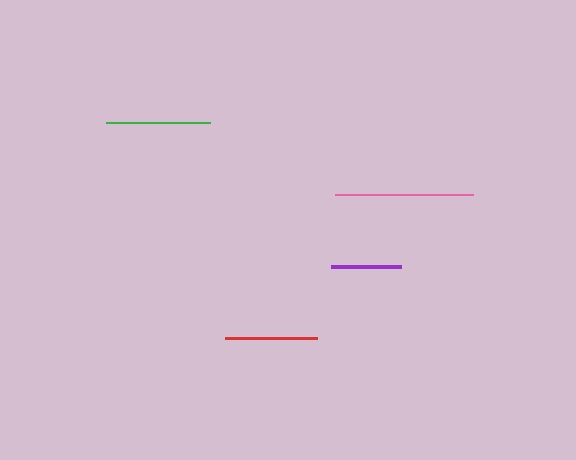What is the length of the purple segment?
The purple segment is approximately 70 pixels long.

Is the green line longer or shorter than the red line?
The green line is longer than the red line.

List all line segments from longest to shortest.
From longest to shortest: pink, green, red, purple.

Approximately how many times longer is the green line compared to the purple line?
The green line is approximately 1.5 times the length of the purple line.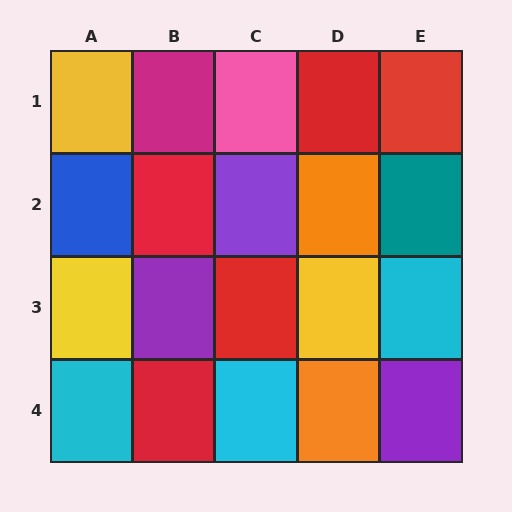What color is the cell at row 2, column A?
Blue.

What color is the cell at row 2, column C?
Purple.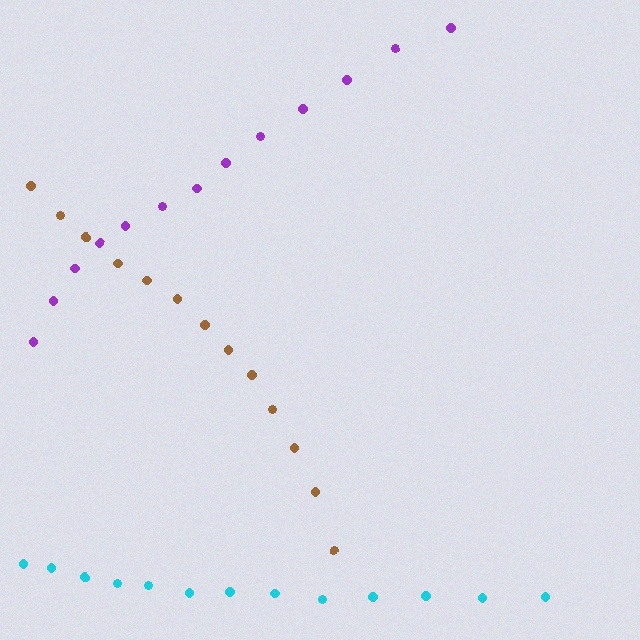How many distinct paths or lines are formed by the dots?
There are 3 distinct paths.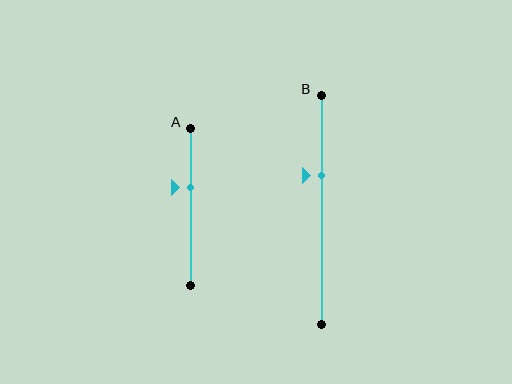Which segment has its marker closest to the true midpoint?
Segment A has its marker closest to the true midpoint.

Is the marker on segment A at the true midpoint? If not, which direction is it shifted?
No, the marker on segment A is shifted upward by about 12% of the segment length.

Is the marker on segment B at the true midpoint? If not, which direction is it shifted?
No, the marker on segment B is shifted upward by about 15% of the segment length.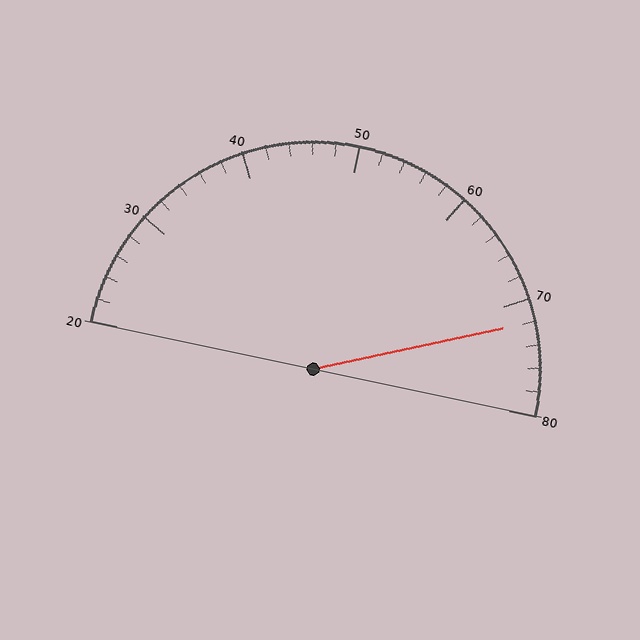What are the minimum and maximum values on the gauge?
The gauge ranges from 20 to 80.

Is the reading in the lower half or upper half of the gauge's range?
The reading is in the upper half of the range (20 to 80).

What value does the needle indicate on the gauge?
The needle indicates approximately 72.